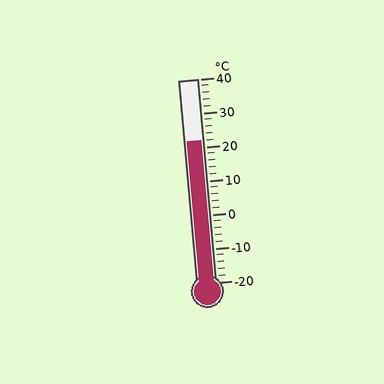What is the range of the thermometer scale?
The thermometer scale ranges from -20°C to 40°C.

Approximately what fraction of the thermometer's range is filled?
The thermometer is filled to approximately 70% of its range.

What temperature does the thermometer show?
The thermometer shows approximately 22°C.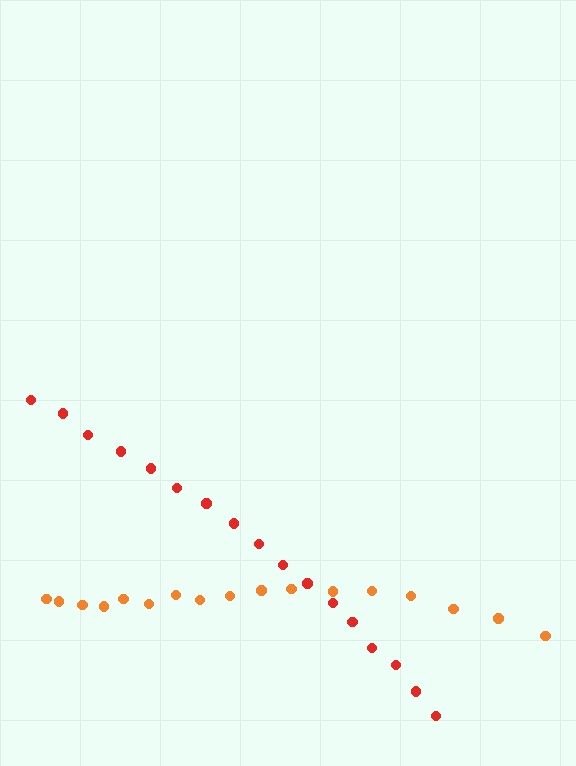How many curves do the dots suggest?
There are 2 distinct paths.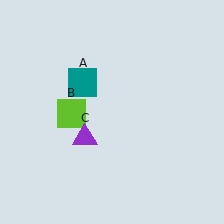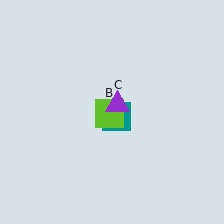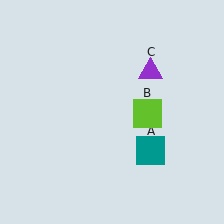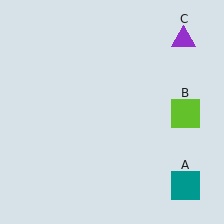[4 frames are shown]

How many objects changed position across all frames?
3 objects changed position: teal square (object A), lime square (object B), purple triangle (object C).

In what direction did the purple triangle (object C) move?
The purple triangle (object C) moved up and to the right.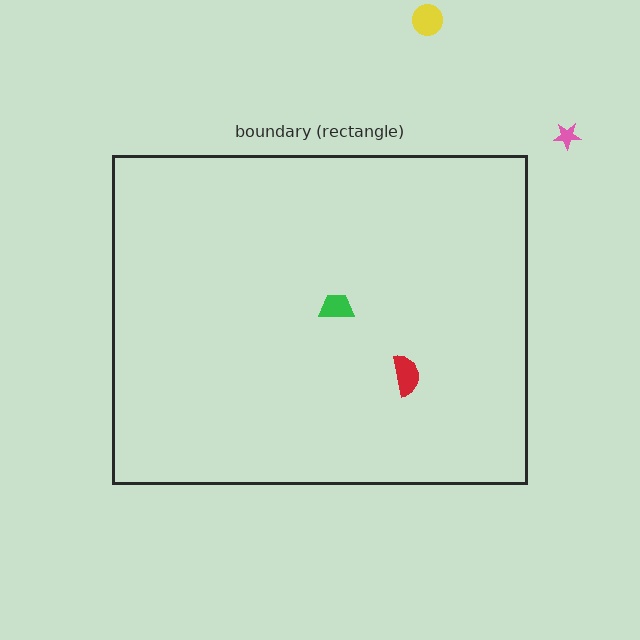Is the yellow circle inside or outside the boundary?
Outside.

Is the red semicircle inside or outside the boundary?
Inside.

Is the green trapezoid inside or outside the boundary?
Inside.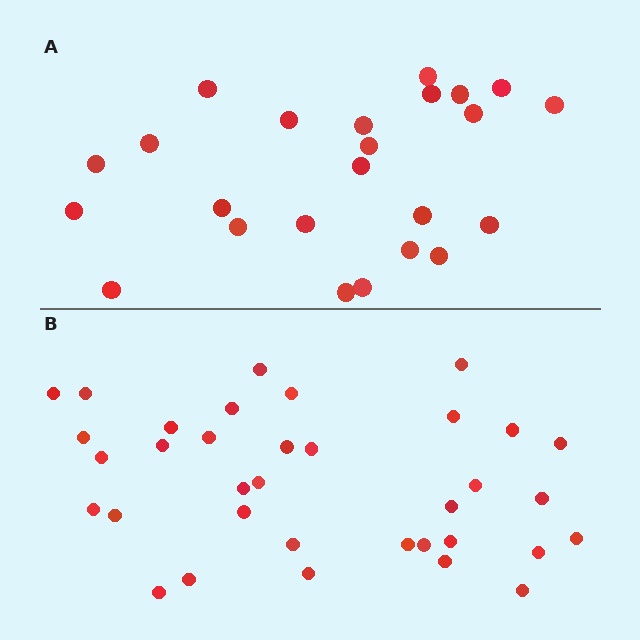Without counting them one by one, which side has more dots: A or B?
Region B (the bottom region) has more dots.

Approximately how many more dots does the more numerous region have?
Region B has roughly 12 or so more dots than region A.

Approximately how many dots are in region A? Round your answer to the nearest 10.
About 20 dots. (The exact count is 24, which rounds to 20.)